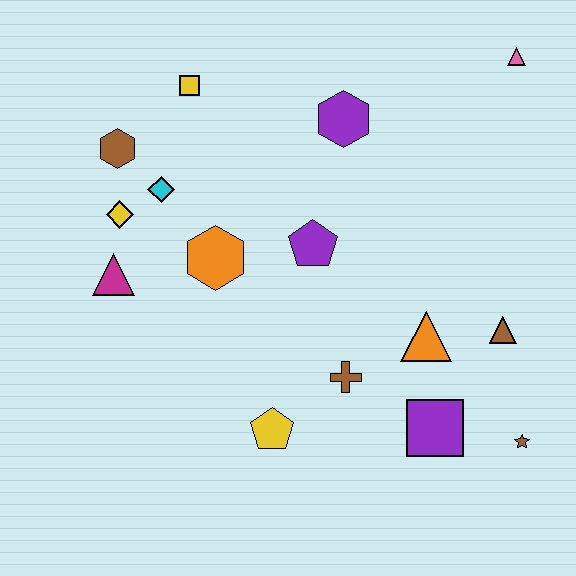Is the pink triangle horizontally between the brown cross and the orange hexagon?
No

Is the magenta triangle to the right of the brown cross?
No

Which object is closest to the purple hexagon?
The purple pentagon is closest to the purple hexagon.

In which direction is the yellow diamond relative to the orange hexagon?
The yellow diamond is to the left of the orange hexagon.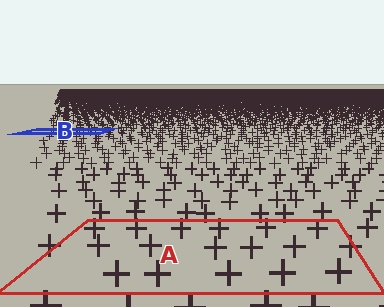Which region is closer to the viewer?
Region A is closer. The texture elements there are larger and more spread out.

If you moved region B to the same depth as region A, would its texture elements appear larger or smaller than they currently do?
They would appear larger. At a closer depth, the same texture elements are projected at a bigger on-screen size.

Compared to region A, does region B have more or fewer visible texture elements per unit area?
Region B has more texture elements per unit area — they are packed more densely because it is farther away.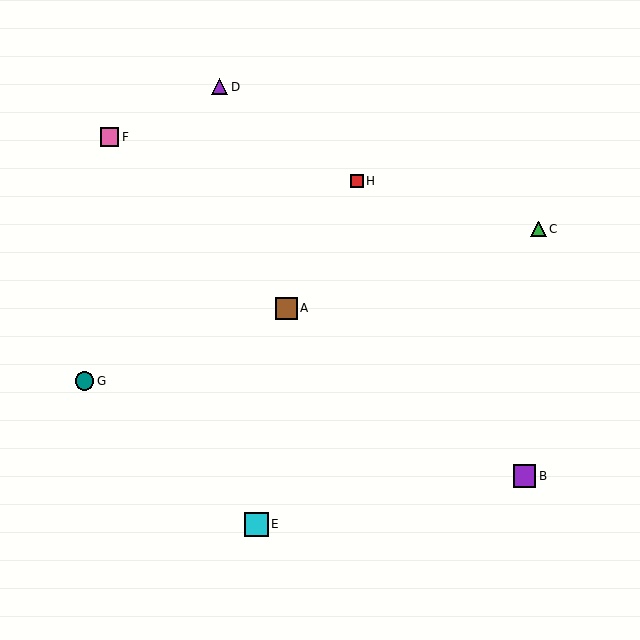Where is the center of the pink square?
The center of the pink square is at (110, 137).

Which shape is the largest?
The cyan square (labeled E) is the largest.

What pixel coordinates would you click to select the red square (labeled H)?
Click at (357, 181) to select the red square H.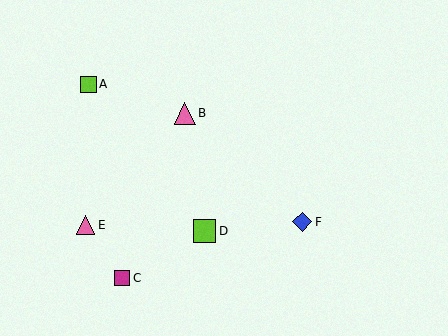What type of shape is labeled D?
Shape D is a lime square.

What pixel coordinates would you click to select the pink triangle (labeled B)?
Click at (185, 113) to select the pink triangle B.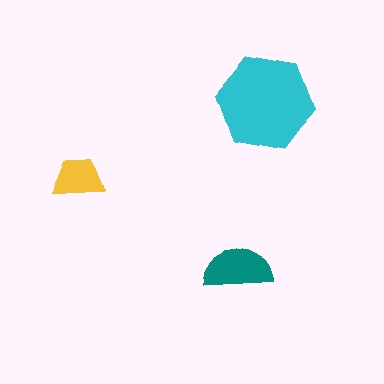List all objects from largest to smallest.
The cyan hexagon, the teal semicircle, the yellow trapezoid.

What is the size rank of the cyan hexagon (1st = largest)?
1st.